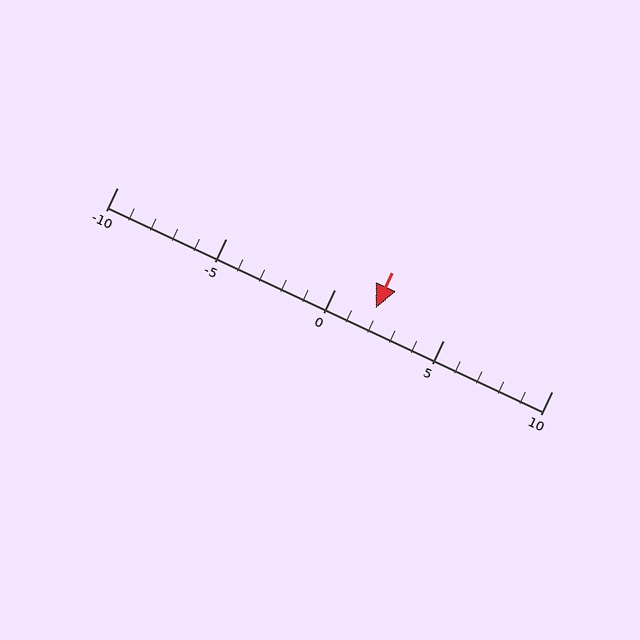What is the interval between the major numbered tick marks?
The major tick marks are spaced 5 units apart.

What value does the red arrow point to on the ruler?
The red arrow points to approximately 2.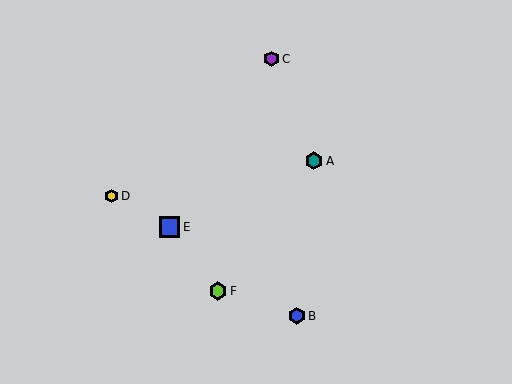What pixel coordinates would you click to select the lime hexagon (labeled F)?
Click at (218, 291) to select the lime hexagon F.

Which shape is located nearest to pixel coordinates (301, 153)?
The teal hexagon (labeled A) at (314, 161) is nearest to that location.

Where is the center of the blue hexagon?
The center of the blue hexagon is at (297, 316).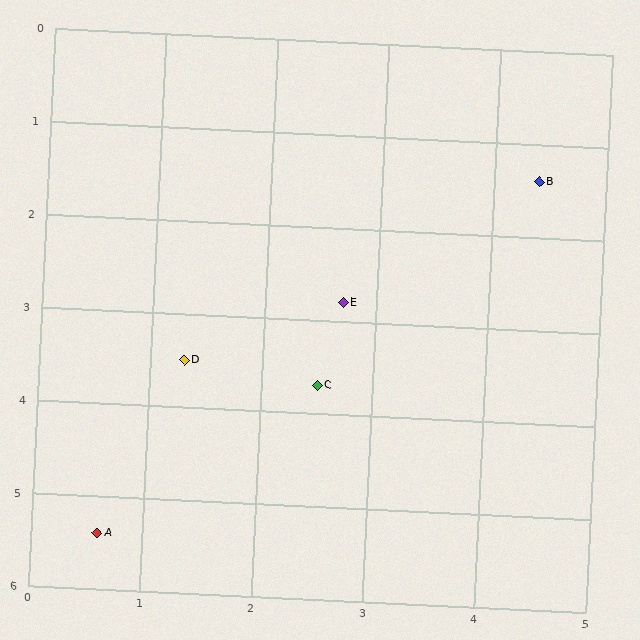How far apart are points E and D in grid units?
Points E and D are about 1.6 grid units apart.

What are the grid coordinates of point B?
Point B is at approximately (4.4, 1.4).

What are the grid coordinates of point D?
Point D is at approximately (1.3, 3.5).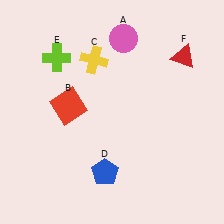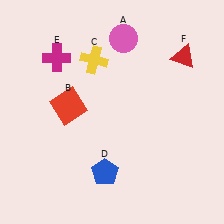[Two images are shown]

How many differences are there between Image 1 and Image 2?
There is 1 difference between the two images.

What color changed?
The cross (E) changed from lime in Image 1 to magenta in Image 2.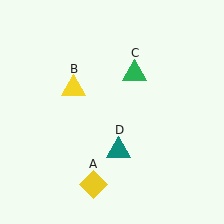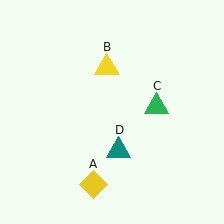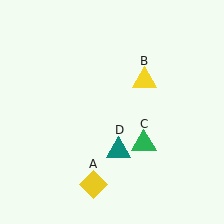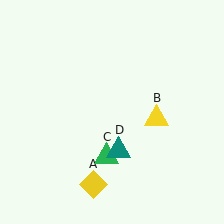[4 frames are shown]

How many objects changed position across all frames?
2 objects changed position: yellow triangle (object B), green triangle (object C).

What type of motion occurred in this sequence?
The yellow triangle (object B), green triangle (object C) rotated clockwise around the center of the scene.